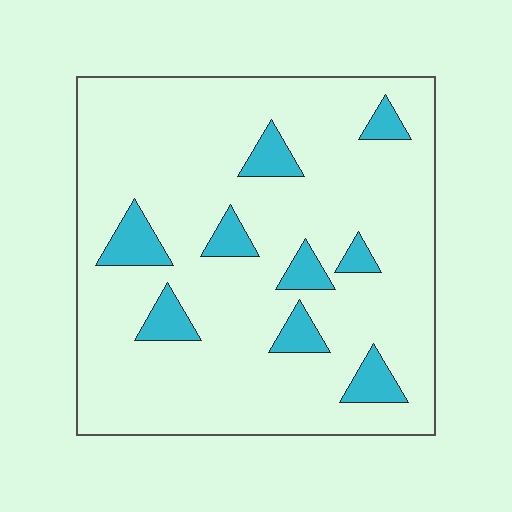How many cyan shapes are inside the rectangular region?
9.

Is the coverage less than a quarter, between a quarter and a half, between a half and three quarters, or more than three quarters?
Less than a quarter.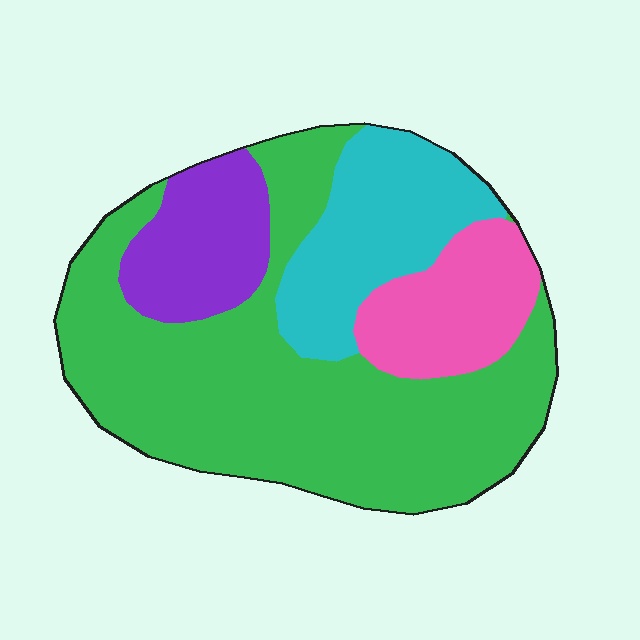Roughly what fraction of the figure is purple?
Purple takes up less than a quarter of the figure.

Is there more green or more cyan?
Green.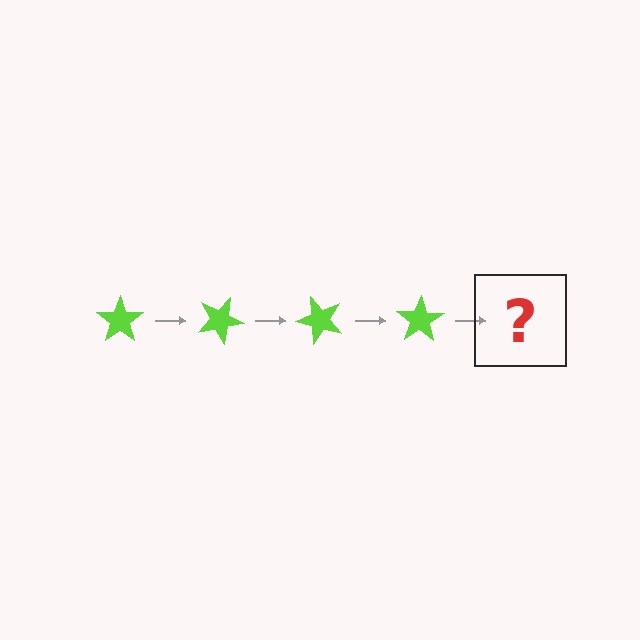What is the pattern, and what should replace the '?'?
The pattern is that the star rotates 25 degrees each step. The '?' should be a lime star rotated 100 degrees.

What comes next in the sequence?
The next element should be a lime star rotated 100 degrees.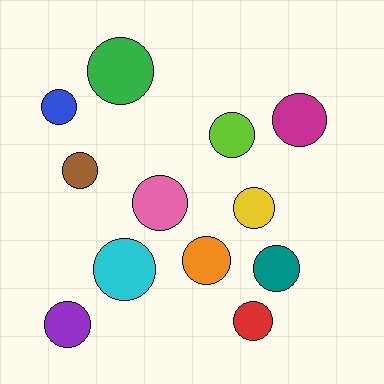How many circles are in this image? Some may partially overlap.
There are 12 circles.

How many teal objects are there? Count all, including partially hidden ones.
There is 1 teal object.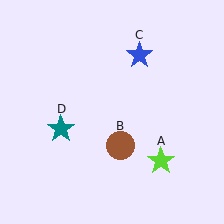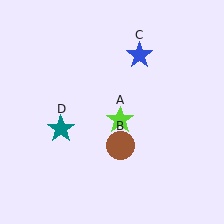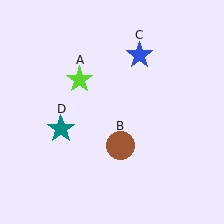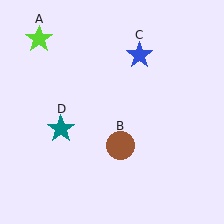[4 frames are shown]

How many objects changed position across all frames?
1 object changed position: lime star (object A).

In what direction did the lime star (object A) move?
The lime star (object A) moved up and to the left.